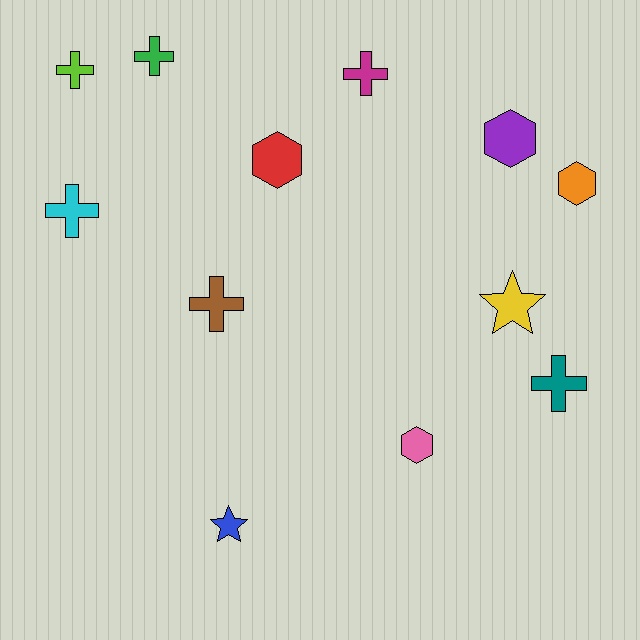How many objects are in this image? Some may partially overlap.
There are 12 objects.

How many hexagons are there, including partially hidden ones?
There are 4 hexagons.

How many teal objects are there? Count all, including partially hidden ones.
There is 1 teal object.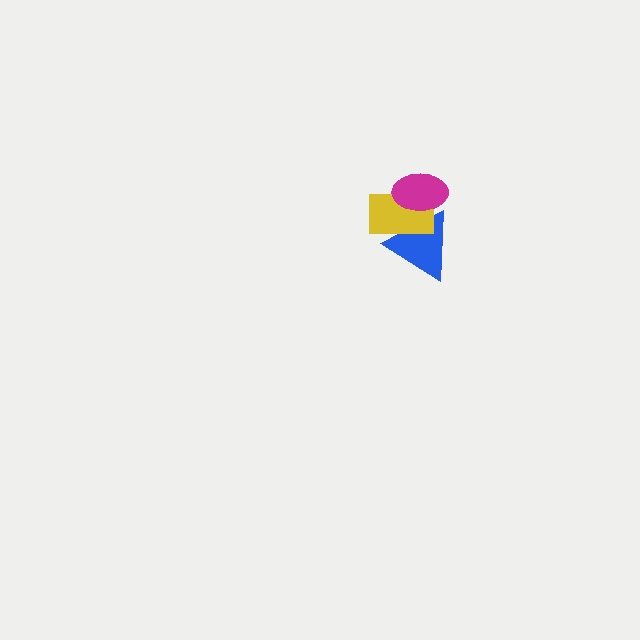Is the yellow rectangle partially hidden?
Yes, it is partially covered by another shape.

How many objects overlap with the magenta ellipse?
2 objects overlap with the magenta ellipse.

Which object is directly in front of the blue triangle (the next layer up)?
The yellow rectangle is directly in front of the blue triangle.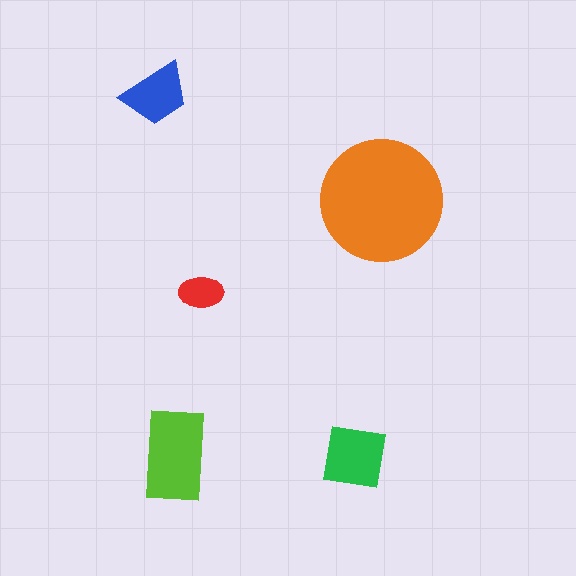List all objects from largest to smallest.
The orange circle, the lime rectangle, the green square, the blue trapezoid, the red ellipse.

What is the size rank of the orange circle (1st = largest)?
1st.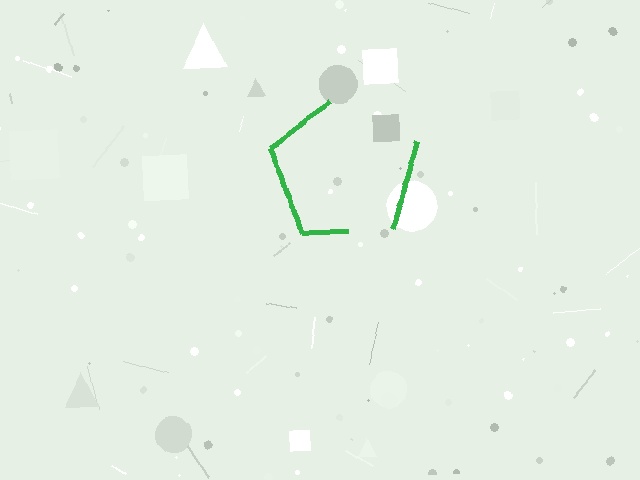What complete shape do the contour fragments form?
The contour fragments form a pentagon.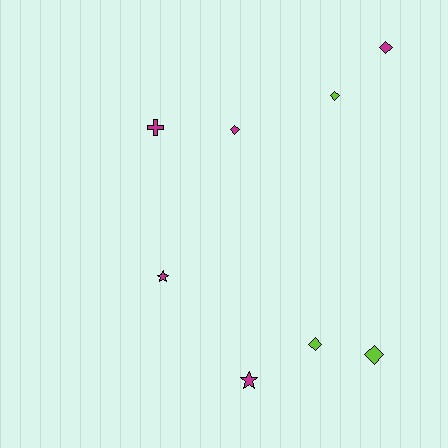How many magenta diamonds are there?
There are 2 magenta diamonds.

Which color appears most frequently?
Magenta, with 5 objects.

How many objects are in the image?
There are 8 objects.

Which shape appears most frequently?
Diamond, with 5 objects.